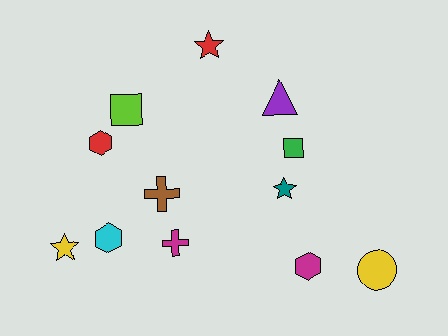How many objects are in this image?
There are 12 objects.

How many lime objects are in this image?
There is 1 lime object.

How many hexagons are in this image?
There are 3 hexagons.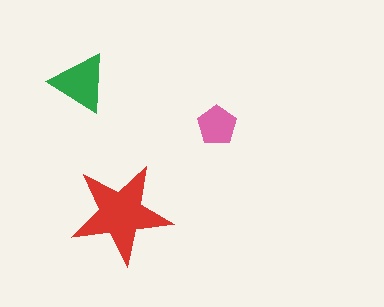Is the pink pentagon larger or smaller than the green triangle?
Smaller.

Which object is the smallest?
The pink pentagon.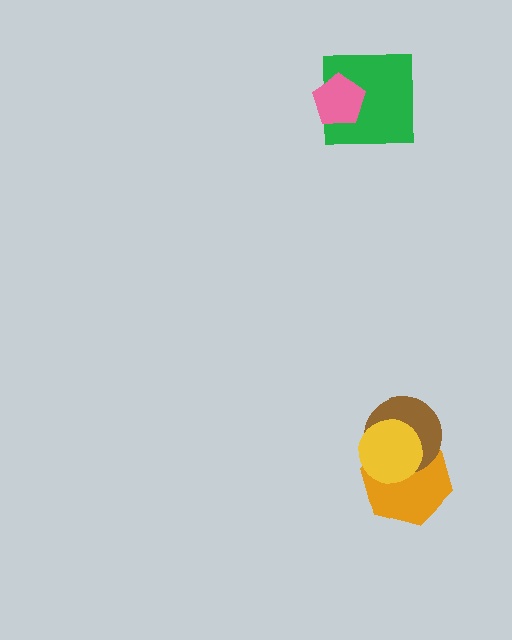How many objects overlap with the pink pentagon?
1 object overlaps with the pink pentagon.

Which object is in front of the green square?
The pink pentagon is in front of the green square.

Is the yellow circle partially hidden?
No, no other shape covers it.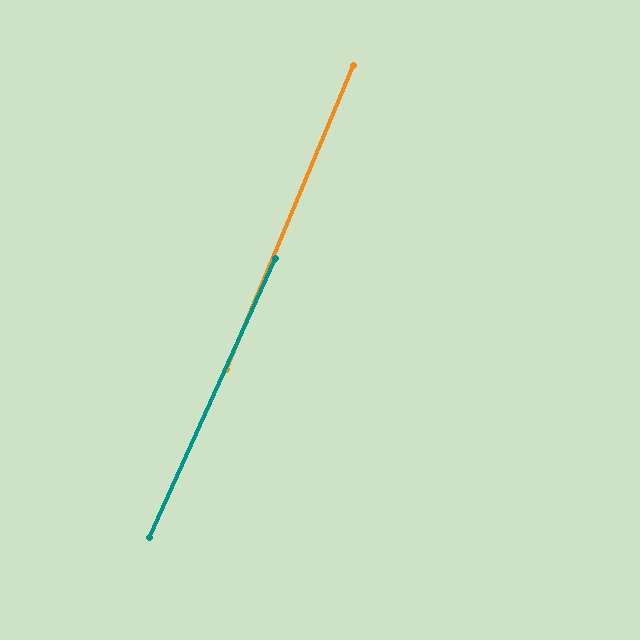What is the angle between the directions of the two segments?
Approximately 2 degrees.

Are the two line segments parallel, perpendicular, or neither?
Parallel — their directions differ by only 1.8°.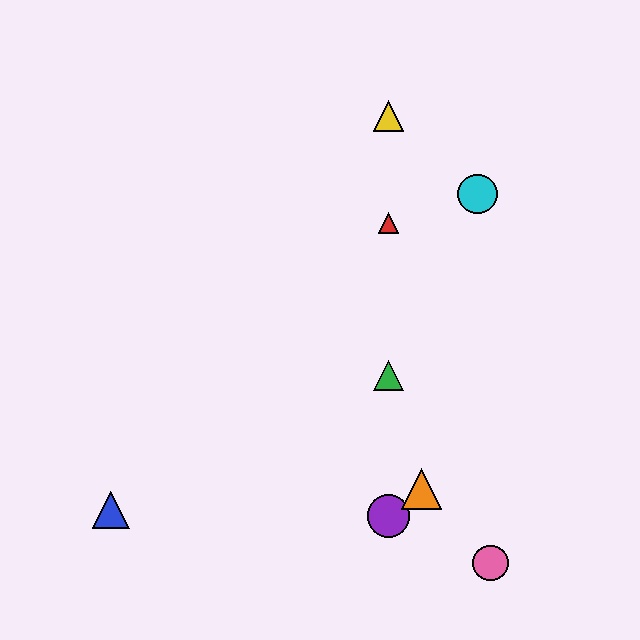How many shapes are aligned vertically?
4 shapes (the red triangle, the green triangle, the yellow triangle, the purple circle) are aligned vertically.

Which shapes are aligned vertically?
The red triangle, the green triangle, the yellow triangle, the purple circle are aligned vertically.